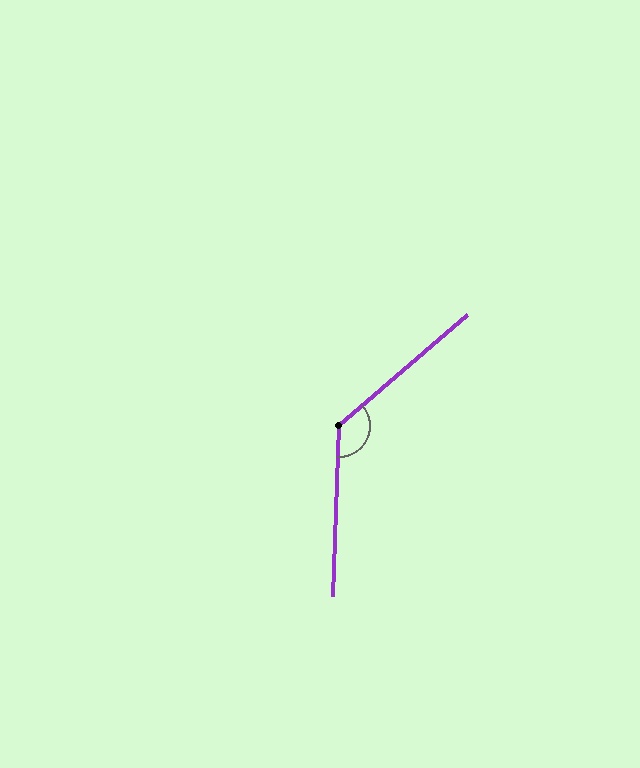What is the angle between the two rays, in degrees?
Approximately 133 degrees.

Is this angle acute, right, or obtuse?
It is obtuse.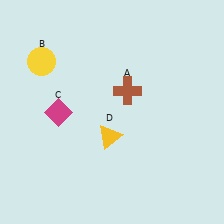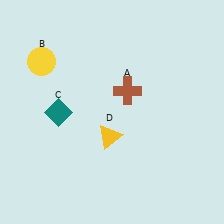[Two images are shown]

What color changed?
The diamond (C) changed from magenta in Image 1 to teal in Image 2.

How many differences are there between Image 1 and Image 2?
There is 1 difference between the two images.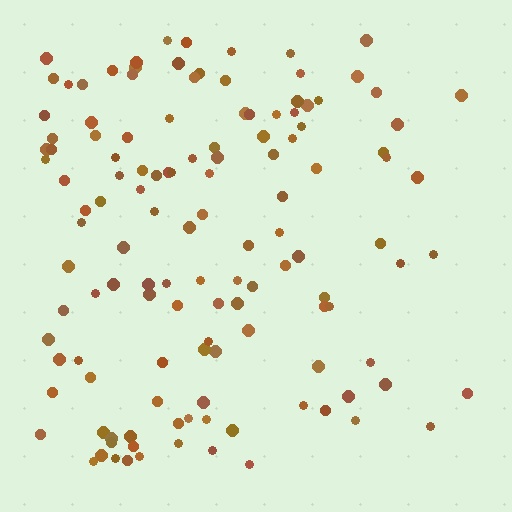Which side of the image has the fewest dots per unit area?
The right.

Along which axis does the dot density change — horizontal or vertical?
Horizontal.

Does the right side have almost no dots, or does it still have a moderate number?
Still a moderate number, just noticeably fewer than the left.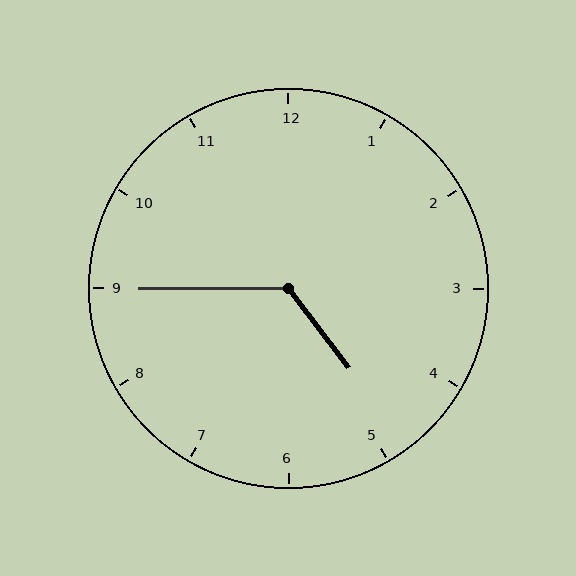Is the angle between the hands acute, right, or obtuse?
It is obtuse.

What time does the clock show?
4:45.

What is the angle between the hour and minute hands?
Approximately 128 degrees.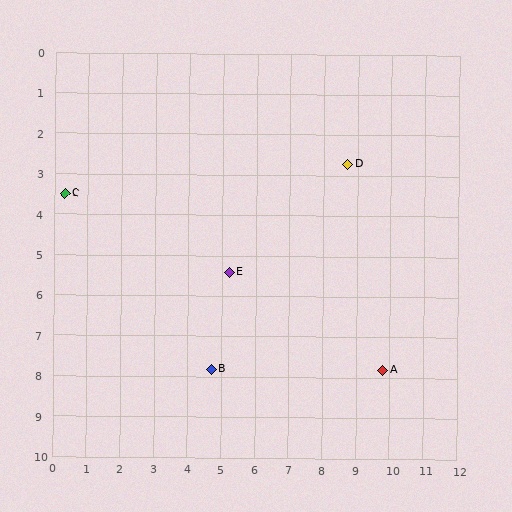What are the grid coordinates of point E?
Point E is at approximately (5.2, 5.4).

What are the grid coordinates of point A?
Point A is at approximately (9.8, 7.8).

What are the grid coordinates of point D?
Point D is at approximately (8.7, 2.7).